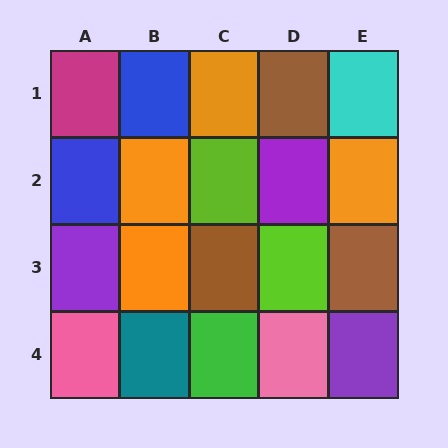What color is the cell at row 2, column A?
Blue.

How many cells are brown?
3 cells are brown.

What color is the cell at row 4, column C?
Green.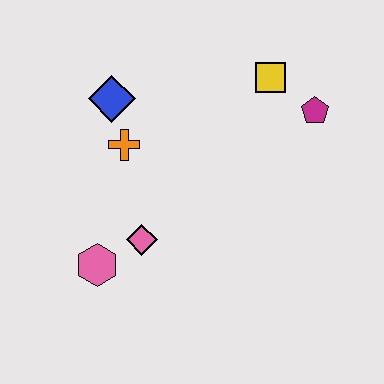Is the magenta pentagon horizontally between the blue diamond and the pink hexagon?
No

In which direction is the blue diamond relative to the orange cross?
The blue diamond is above the orange cross.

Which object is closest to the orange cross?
The blue diamond is closest to the orange cross.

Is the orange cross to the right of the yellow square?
No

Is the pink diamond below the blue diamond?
Yes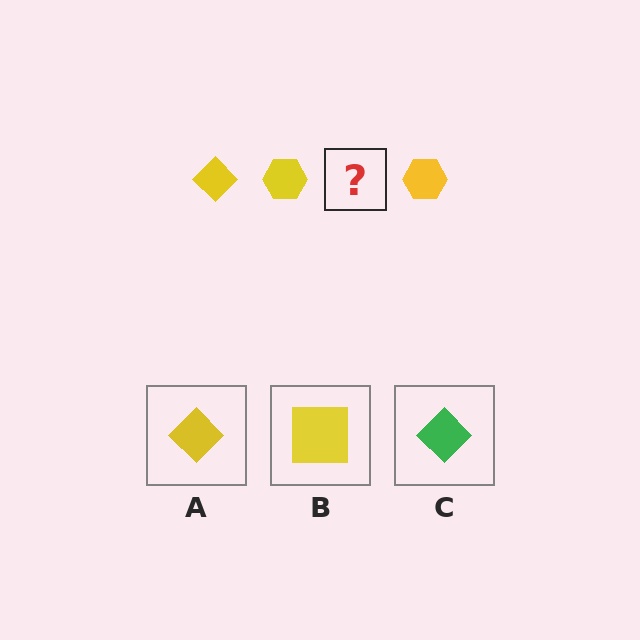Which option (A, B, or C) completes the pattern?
A.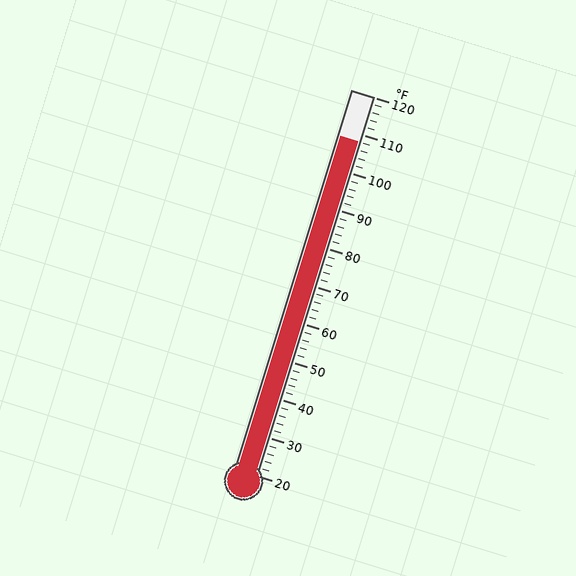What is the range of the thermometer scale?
The thermometer scale ranges from 20°F to 120°F.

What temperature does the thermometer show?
The thermometer shows approximately 108°F.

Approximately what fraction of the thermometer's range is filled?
The thermometer is filled to approximately 90% of its range.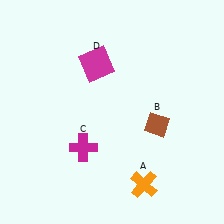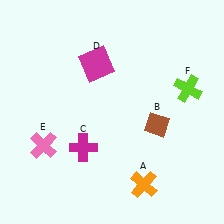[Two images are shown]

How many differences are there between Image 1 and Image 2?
There are 2 differences between the two images.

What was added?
A pink cross (E), a lime cross (F) were added in Image 2.